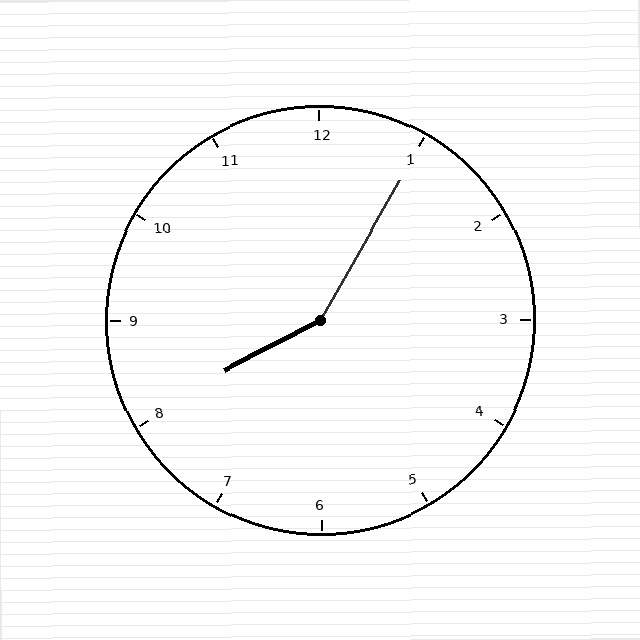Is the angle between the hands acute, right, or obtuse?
It is obtuse.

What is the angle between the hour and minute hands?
Approximately 148 degrees.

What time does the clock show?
8:05.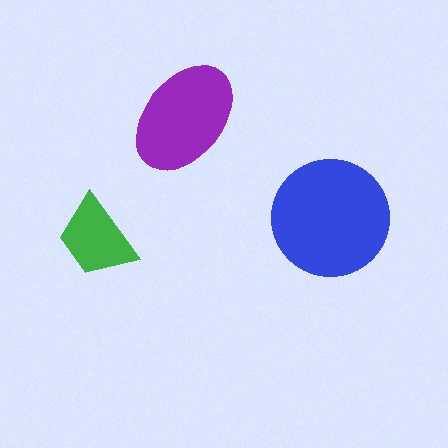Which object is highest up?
The purple ellipse is topmost.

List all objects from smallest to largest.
The green trapezoid, the purple ellipse, the blue circle.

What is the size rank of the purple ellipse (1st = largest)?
2nd.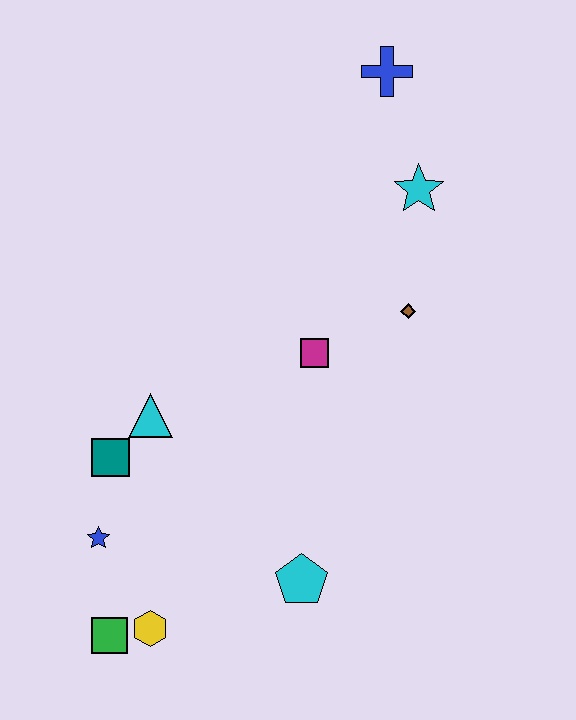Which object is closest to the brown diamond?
The magenta square is closest to the brown diamond.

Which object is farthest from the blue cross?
The green square is farthest from the blue cross.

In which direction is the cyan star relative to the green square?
The cyan star is above the green square.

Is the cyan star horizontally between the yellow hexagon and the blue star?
No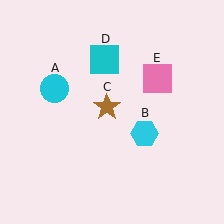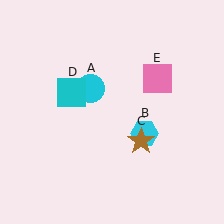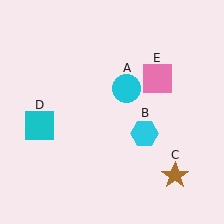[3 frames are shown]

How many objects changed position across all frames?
3 objects changed position: cyan circle (object A), brown star (object C), cyan square (object D).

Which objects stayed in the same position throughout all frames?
Cyan hexagon (object B) and pink square (object E) remained stationary.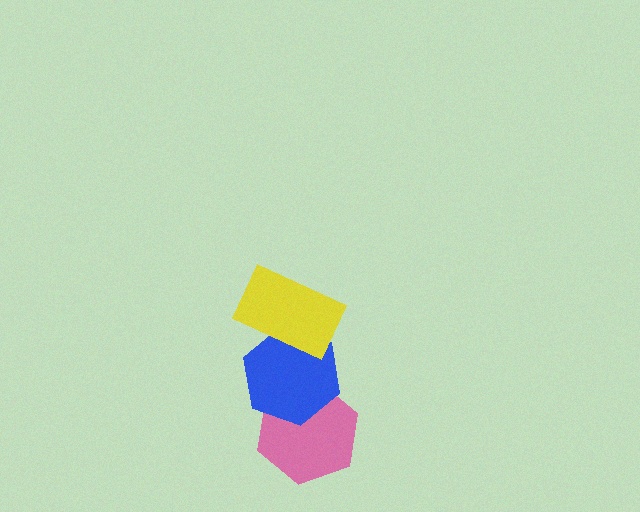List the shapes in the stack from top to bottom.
From top to bottom: the yellow rectangle, the blue hexagon, the pink hexagon.